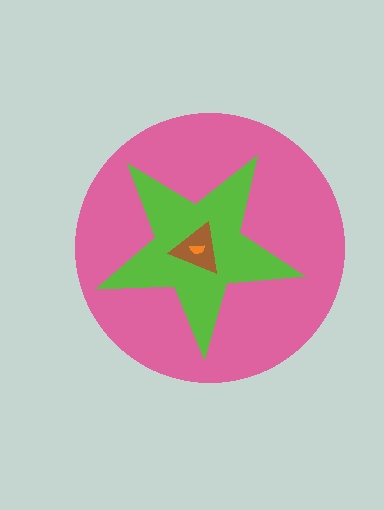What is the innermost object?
The orange semicircle.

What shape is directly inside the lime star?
The brown triangle.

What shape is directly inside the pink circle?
The lime star.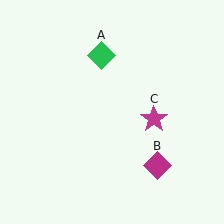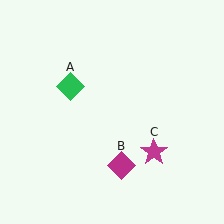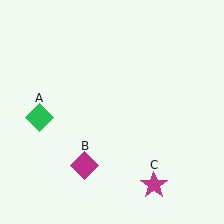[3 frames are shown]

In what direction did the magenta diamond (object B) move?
The magenta diamond (object B) moved left.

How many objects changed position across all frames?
3 objects changed position: green diamond (object A), magenta diamond (object B), magenta star (object C).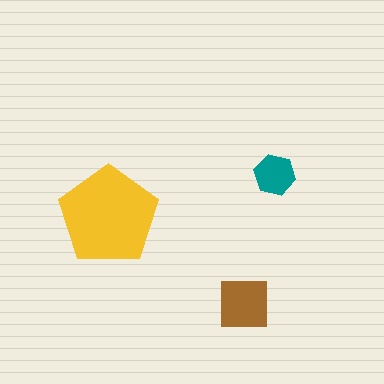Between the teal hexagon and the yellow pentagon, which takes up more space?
The yellow pentagon.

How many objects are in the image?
There are 3 objects in the image.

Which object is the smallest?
The teal hexagon.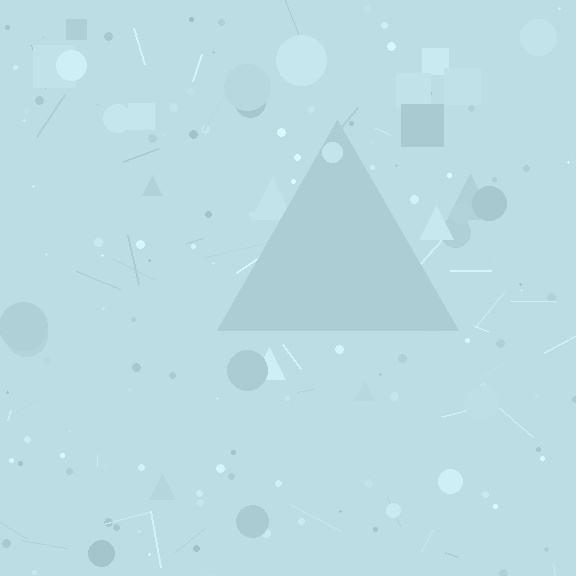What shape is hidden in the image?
A triangle is hidden in the image.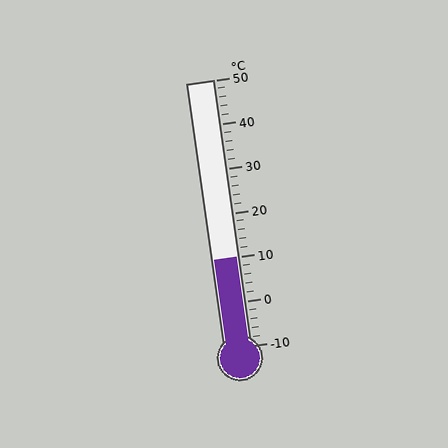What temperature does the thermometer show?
The thermometer shows approximately 10°C.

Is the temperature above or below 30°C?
The temperature is below 30°C.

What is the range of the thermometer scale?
The thermometer scale ranges from -10°C to 50°C.